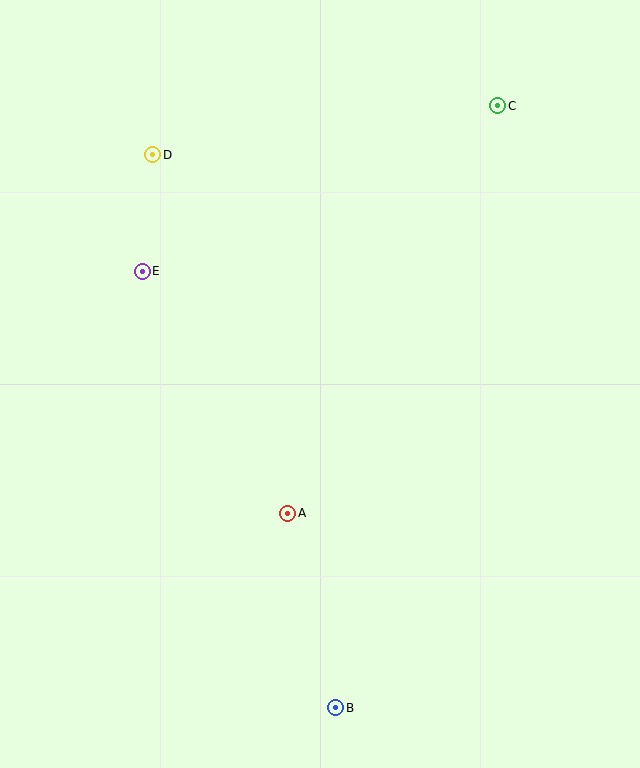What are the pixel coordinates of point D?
Point D is at (153, 155).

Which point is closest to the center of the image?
Point A at (288, 513) is closest to the center.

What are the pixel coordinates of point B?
Point B is at (336, 708).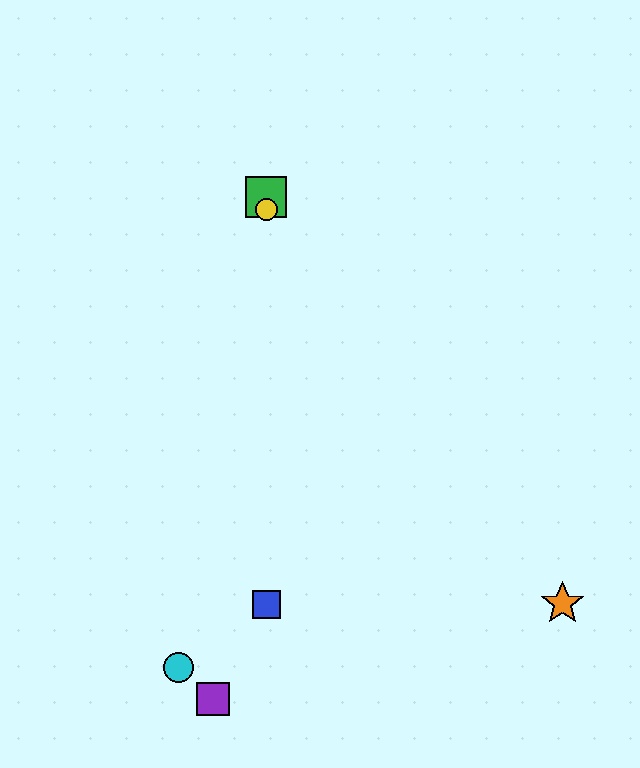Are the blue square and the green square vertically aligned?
Yes, both are at x≈266.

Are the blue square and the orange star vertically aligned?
No, the blue square is at x≈266 and the orange star is at x≈562.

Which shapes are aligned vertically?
The red square, the blue square, the green square, the yellow circle are aligned vertically.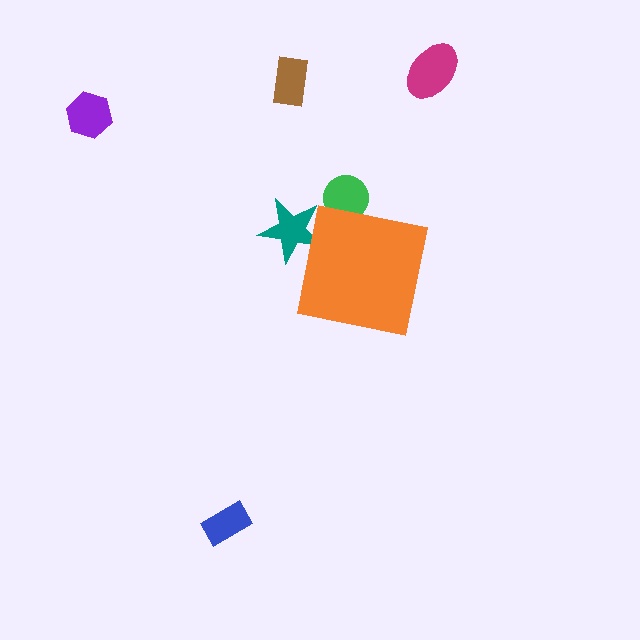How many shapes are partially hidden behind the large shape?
2 shapes are partially hidden.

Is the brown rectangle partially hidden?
No, the brown rectangle is fully visible.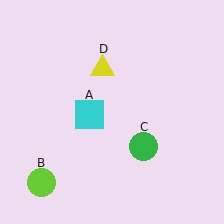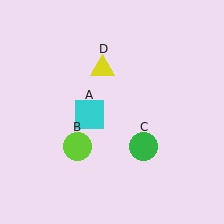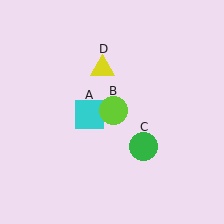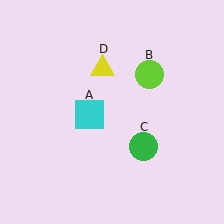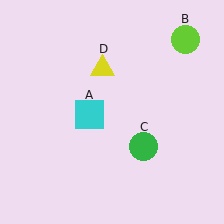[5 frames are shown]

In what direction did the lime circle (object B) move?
The lime circle (object B) moved up and to the right.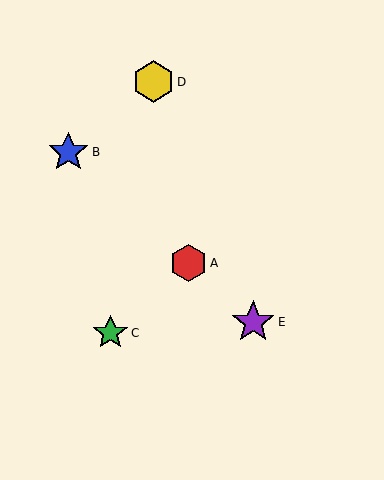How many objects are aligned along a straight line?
3 objects (A, B, E) are aligned along a straight line.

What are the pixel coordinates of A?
Object A is at (189, 263).